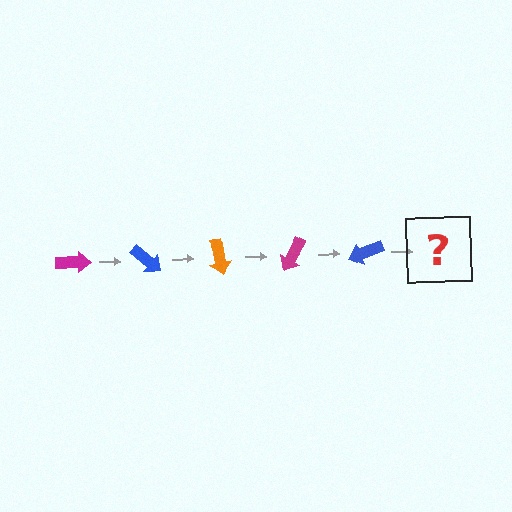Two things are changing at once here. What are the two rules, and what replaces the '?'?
The two rules are that it rotates 40 degrees each step and the color cycles through magenta, blue, and orange. The '?' should be an orange arrow, rotated 200 degrees from the start.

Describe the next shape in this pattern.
It should be an orange arrow, rotated 200 degrees from the start.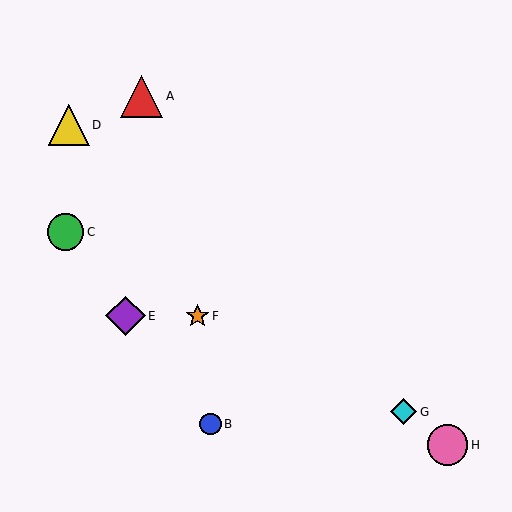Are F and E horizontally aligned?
Yes, both are at y≈316.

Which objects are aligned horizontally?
Objects E, F are aligned horizontally.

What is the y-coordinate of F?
Object F is at y≈316.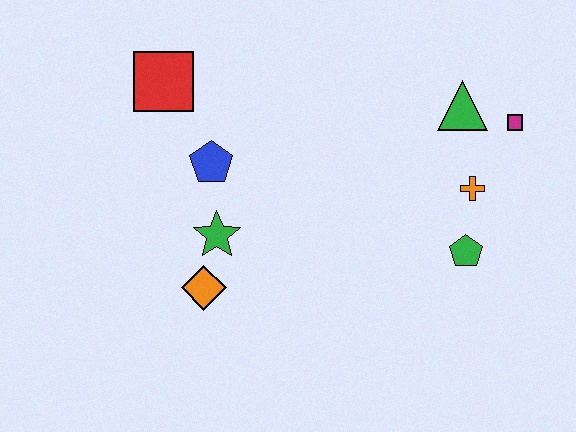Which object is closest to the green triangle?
The magenta square is closest to the green triangle.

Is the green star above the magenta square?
No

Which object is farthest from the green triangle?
The orange diamond is farthest from the green triangle.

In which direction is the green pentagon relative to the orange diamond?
The green pentagon is to the right of the orange diamond.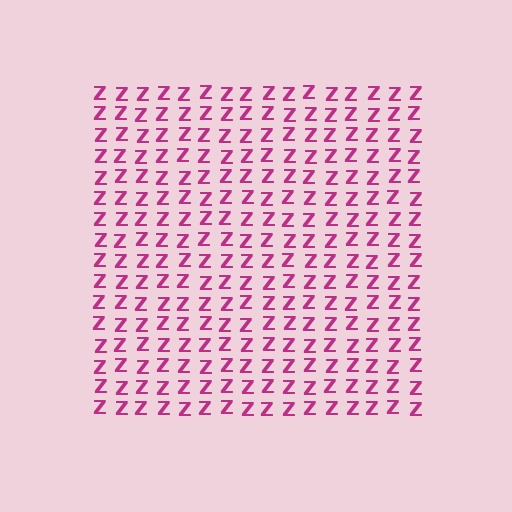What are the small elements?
The small elements are letter Z's.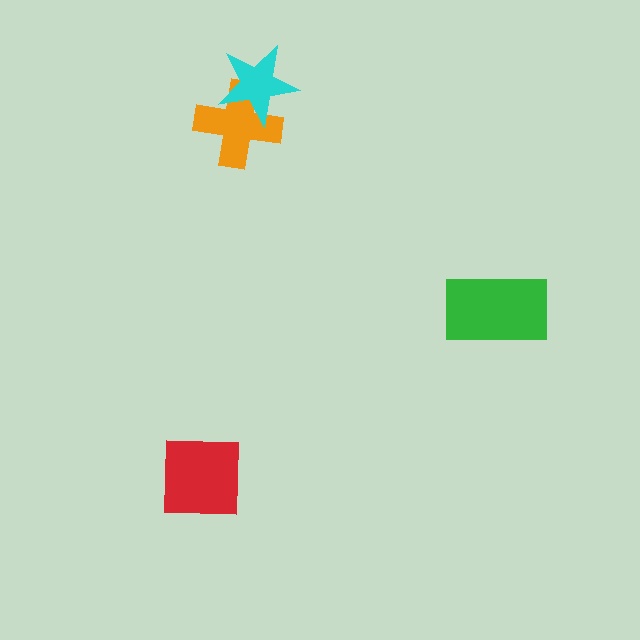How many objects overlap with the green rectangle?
0 objects overlap with the green rectangle.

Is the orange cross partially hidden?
Yes, it is partially covered by another shape.